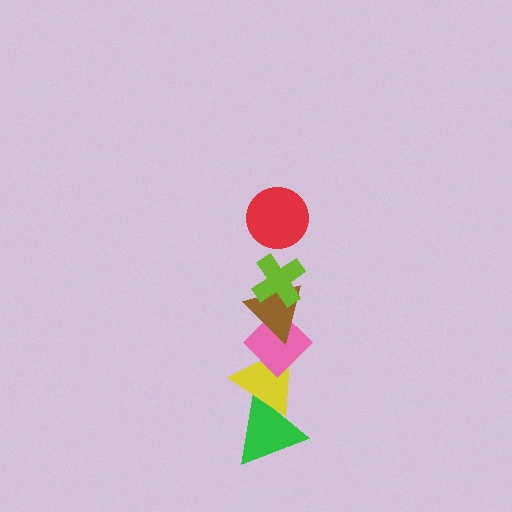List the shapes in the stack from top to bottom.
From top to bottom: the red circle, the lime cross, the brown triangle, the pink diamond, the yellow triangle, the green triangle.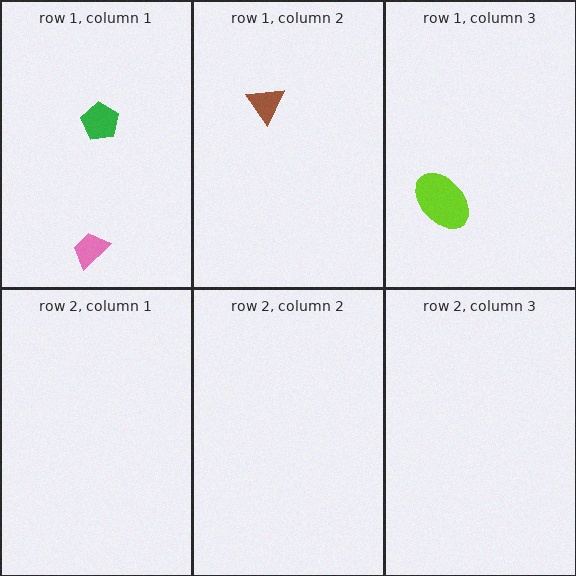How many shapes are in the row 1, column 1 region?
2.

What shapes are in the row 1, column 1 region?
The pink trapezoid, the green pentagon.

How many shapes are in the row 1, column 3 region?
1.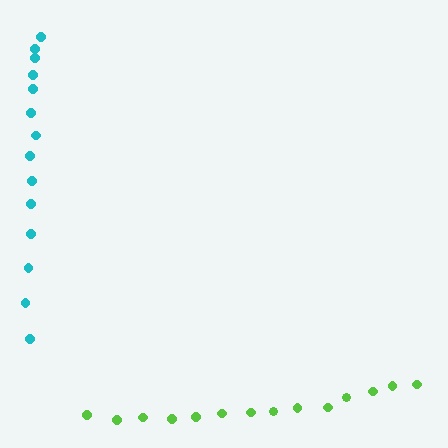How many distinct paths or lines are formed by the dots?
There are 2 distinct paths.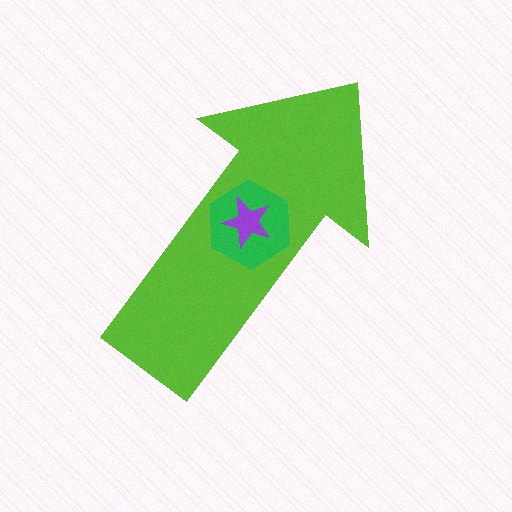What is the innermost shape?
The purple star.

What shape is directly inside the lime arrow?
The green hexagon.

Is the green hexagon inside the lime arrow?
Yes.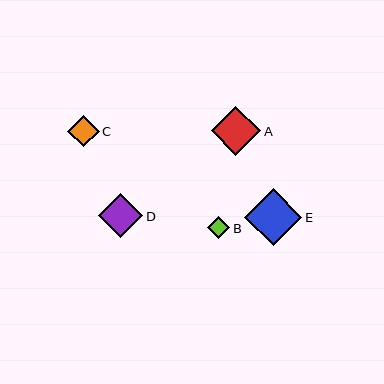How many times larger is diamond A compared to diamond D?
Diamond A is approximately 1.1 times the size of diamond D.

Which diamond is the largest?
Diamond E is the largest with a size of approximately 57 pixels.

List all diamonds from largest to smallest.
From largest to smallest: E, A, D, C, B.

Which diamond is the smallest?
Diamond B is the smallest with a size of approximately 22 pixels.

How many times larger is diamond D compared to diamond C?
Diamond D is approximately 1.4 times the size of diamond C.